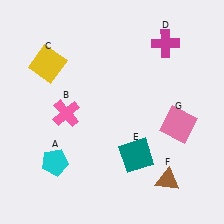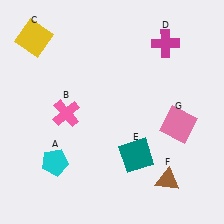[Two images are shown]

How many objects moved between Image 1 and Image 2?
1 object moved between the two images.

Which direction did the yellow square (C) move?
The yellow square (C) moved up.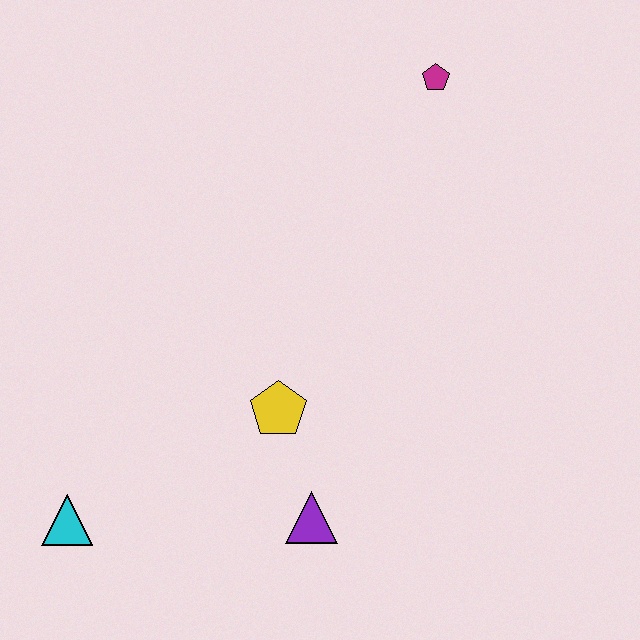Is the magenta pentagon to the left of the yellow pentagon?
No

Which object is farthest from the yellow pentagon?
The magenta pentagon is farthest from the yellow pentagon.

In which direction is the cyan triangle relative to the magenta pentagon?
The cyan triangle is below the magenta pentagon.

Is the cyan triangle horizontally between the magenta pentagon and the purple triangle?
No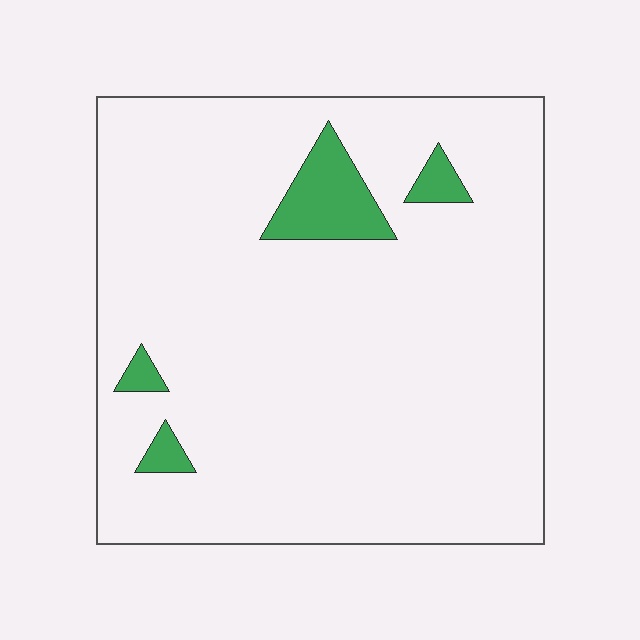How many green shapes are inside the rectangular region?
4.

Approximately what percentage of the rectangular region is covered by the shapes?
Approximately 5%.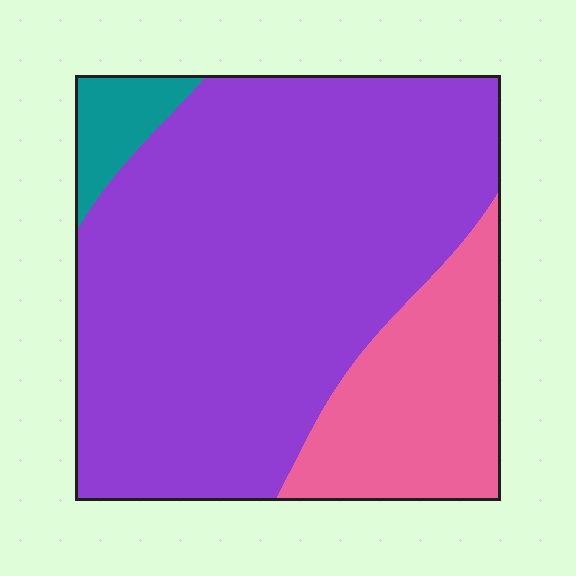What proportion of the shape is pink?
Pink covers about 20% of the shape.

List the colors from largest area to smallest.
From largest to smallest: purple, pink, teal.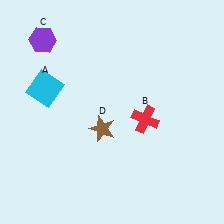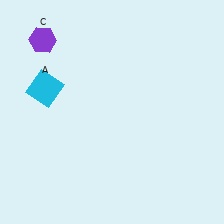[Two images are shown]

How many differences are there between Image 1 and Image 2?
There are 2 differences between the two images.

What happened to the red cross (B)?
The red cross (B) was removed in Image 2. It was in the bottom-right area of Image 1.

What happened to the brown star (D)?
The brown star (D) was removed in Image 2. It was in the bottom-left area of Image 1.